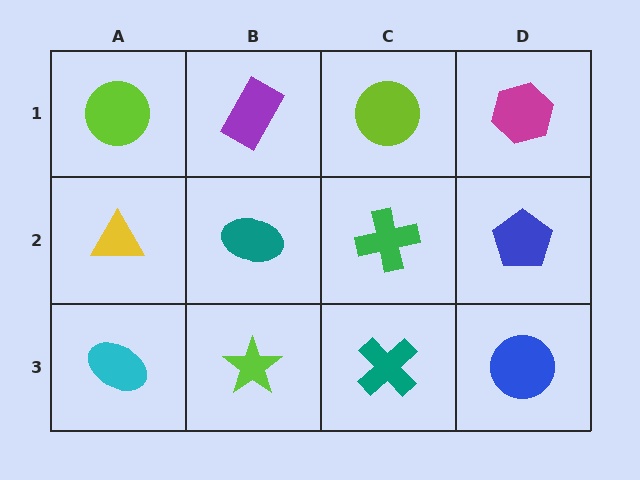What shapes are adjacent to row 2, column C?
A lime circle (row 1, column C), a teal cross (row 3, column C), a teal ellipse (row 2, column B), a blue pentagon (row 2, column D).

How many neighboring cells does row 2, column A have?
3.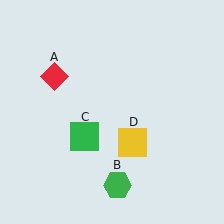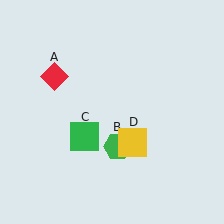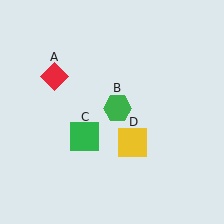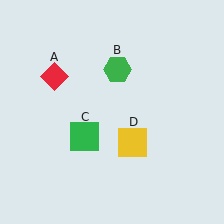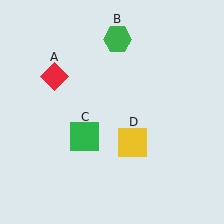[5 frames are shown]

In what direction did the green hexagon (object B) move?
The green hexagon (object B) moved up.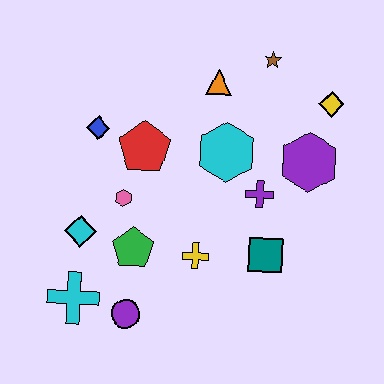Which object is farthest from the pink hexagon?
The yellow diamond is farthest from the pink hexagon.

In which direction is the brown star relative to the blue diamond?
The brown star is to the right of the blue diamond.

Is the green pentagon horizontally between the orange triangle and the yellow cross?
No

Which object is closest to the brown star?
The orange triangle is closest to the brown star.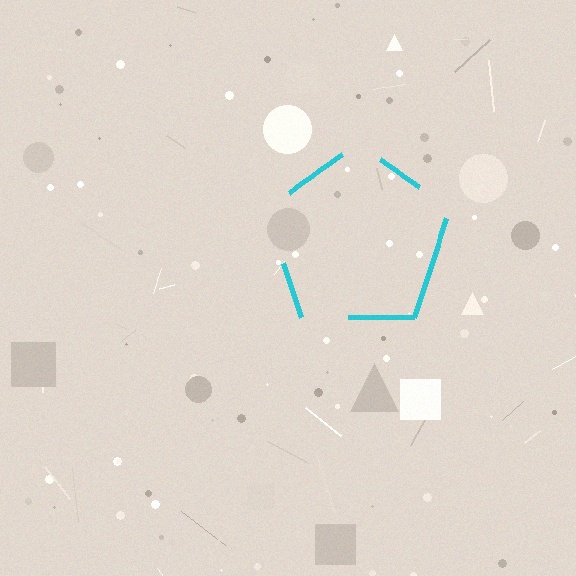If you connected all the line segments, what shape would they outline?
They would outline a pentagon.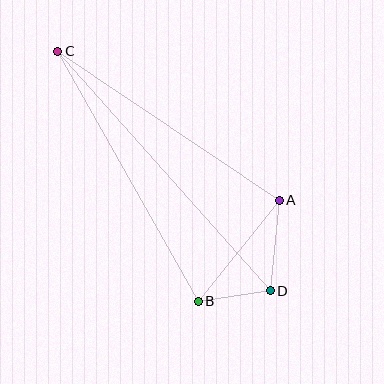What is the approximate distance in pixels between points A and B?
The distance between A and B is approximately 129 pixels.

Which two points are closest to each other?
Points B and D are closest to each other.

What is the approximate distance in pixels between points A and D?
The distance between A and D is approximately 91 pixels.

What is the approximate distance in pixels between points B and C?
The distance between B and C is approximately 286 pixels.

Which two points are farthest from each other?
Points C and D are farthest from each other.